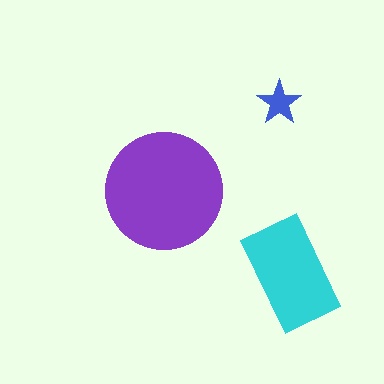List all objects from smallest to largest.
The blue star, the cyan rectangle, the purple circle.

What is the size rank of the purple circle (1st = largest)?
1st.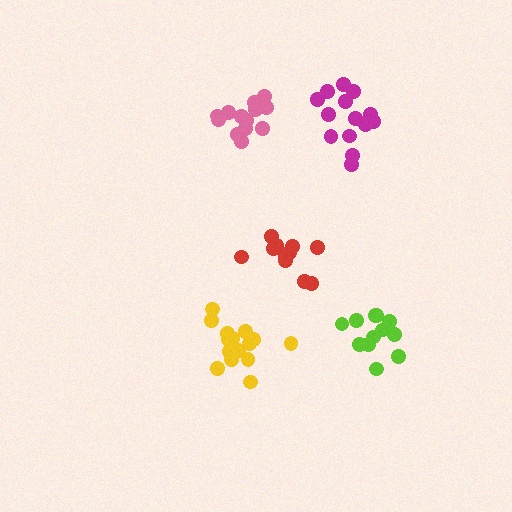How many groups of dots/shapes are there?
There are 5 groups.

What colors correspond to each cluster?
The clusters are colored: pink, red, magenta, yellow, lime.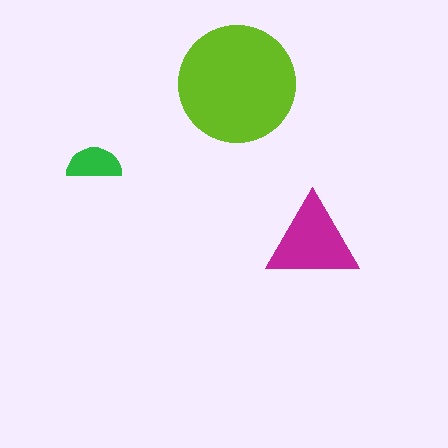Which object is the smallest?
The green semicircle.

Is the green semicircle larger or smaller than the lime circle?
Smaller.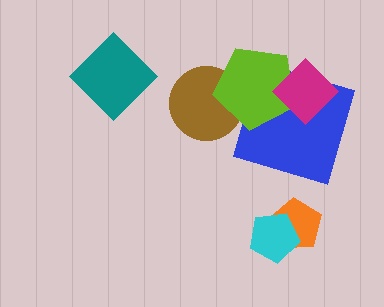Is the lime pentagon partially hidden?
Yes, it is partially covered by another shape.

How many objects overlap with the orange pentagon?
1 object overlaps with the orange pentagon.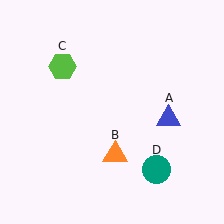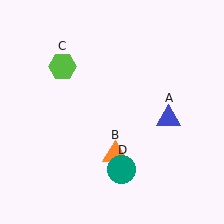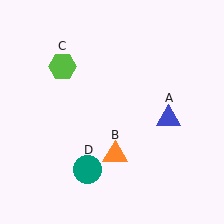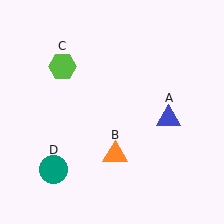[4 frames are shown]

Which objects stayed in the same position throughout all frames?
Blue triangle (object A) and orange triangle (object B) and lime hexagon (object C) remained stationary.